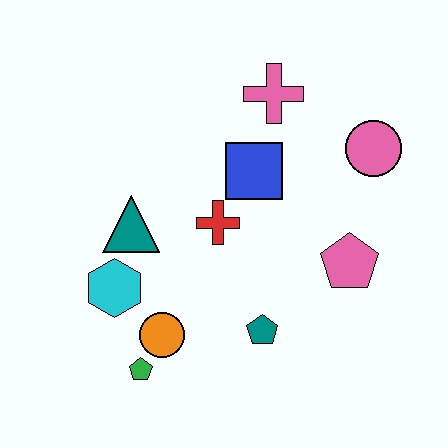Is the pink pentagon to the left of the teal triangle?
No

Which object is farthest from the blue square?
The green pentagon is farthest from the blue square.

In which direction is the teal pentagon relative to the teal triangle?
The teal pentagon is to the right of the teal triangle.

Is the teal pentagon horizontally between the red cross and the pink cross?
Yes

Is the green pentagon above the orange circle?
No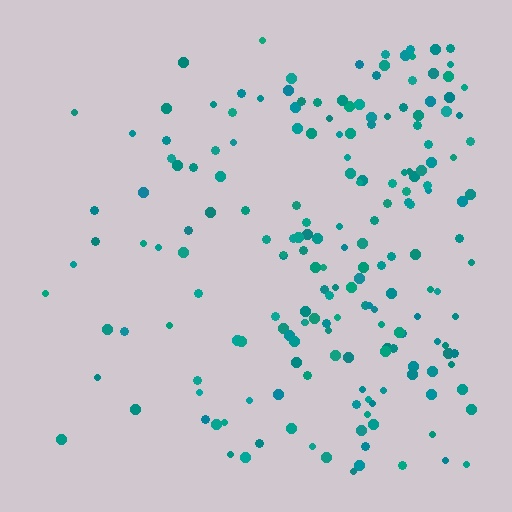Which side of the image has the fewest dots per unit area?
The left.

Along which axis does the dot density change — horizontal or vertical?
Horizontal.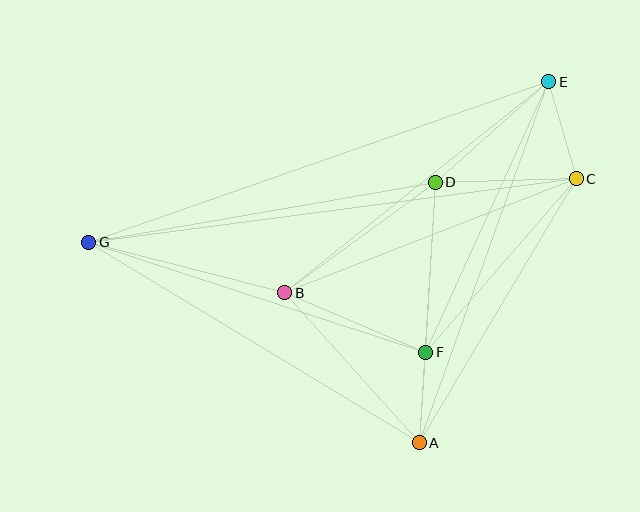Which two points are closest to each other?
Points A and F are closest to each other.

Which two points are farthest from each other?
Points C and G are farthest from each other.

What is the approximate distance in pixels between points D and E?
The distance between D and E is approximately 151 pixels.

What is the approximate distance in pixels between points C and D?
The distance between C and D is approximately 141 pixels.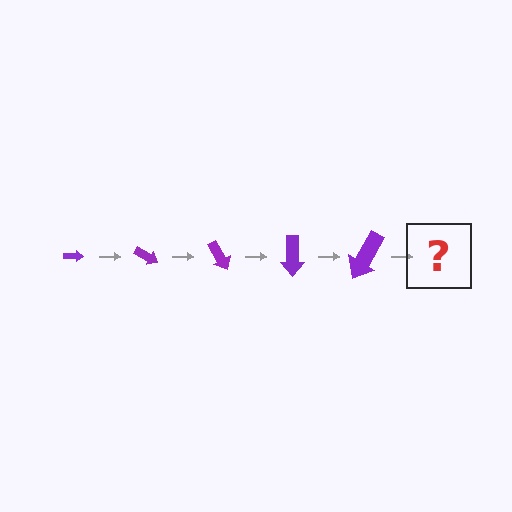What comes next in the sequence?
The next element should be an arrow, larger than the previous one and rotated 150 degrees from the start.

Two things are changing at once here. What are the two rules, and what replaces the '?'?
The two rules are that the arrow grows larger each step and it rotates 30 degrees each step. The '?' should be an arrow, larger than the previous one and rotated 150 degrees from the start.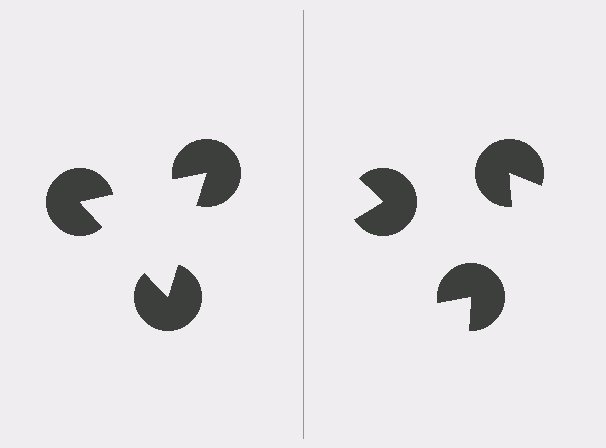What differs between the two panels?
The pac-man discs are positioned identically on both sides; only the wedge orientations differ. On the left they align to a triangle; on the right they are misaligned.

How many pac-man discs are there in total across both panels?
6 — 3 on each side.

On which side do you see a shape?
An illusory triangle appears on the left side. On the right side the wedge cuts are rotated, so no coherent shape forms.